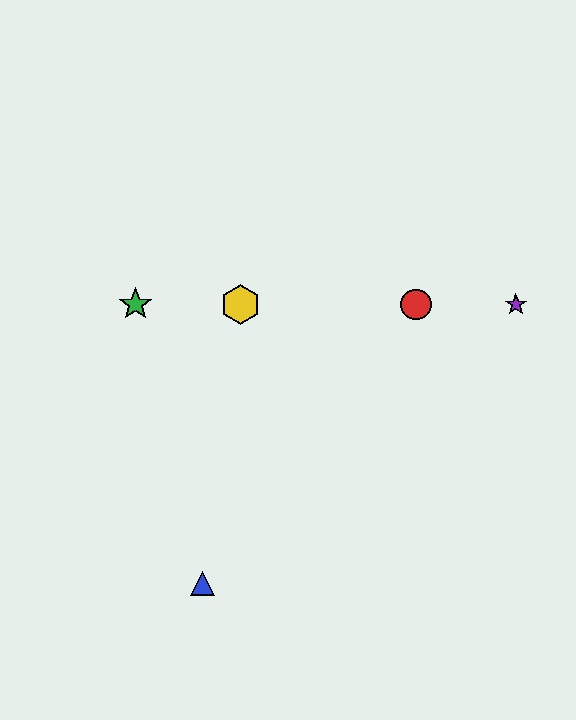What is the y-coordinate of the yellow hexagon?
The yellow hexagon is at y≈304.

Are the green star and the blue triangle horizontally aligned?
No, the green star is at y≈304 and the blue triangle is at y≈583.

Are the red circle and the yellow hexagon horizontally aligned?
Yes, both are at y≈304.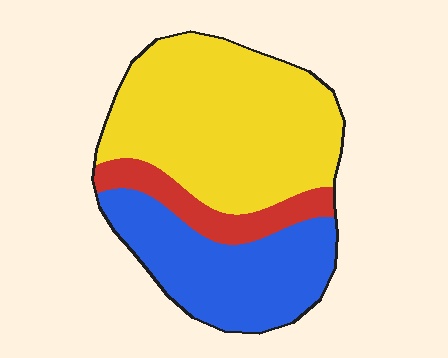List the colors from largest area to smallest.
From largest to smallest: yellow, blue, red.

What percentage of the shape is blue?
Blue takes up about one third (1/3) of the shape.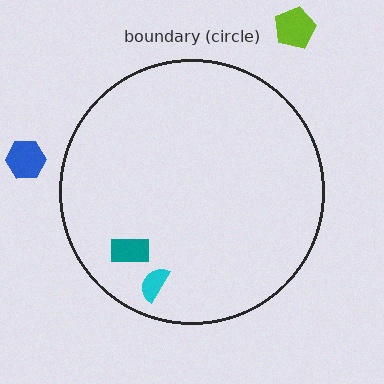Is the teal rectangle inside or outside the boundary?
Inside.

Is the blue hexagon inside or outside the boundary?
Outside.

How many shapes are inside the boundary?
2 inside, 2 outside.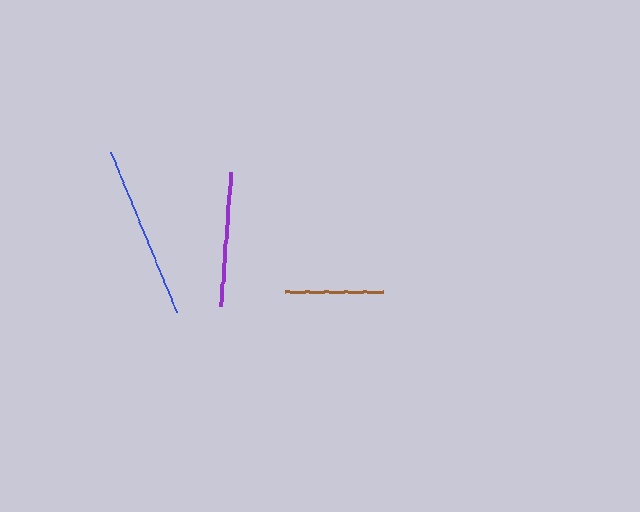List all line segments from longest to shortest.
From longest to shortest: blue, purple, brown.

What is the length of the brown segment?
The brown segment is approximately 98 pixels long.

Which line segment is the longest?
The blue line is the longest at approximately 173 pixels.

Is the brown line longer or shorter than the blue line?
The blue line is longer than the brown line.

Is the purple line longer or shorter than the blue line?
The blue line is longer than the purple line.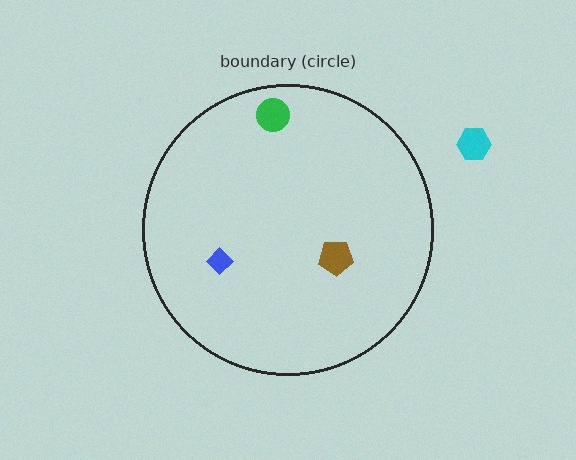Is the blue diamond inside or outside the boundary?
Inside.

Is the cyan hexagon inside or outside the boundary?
Outside.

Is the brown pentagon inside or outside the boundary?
Inside.